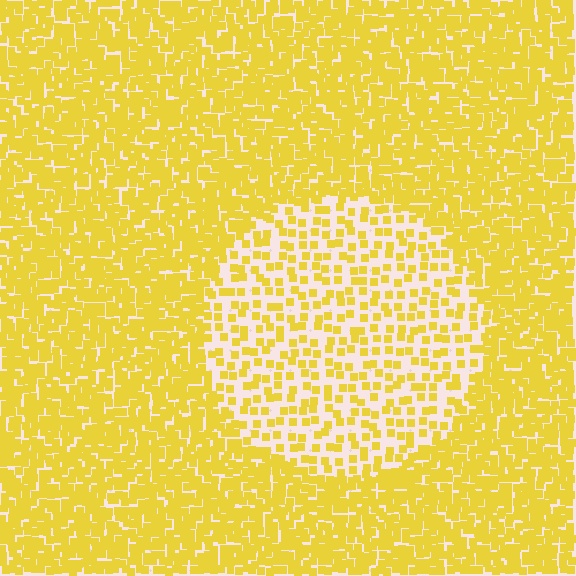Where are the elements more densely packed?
The elements are more densely packed outside the circle boundary.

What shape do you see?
I see a circle.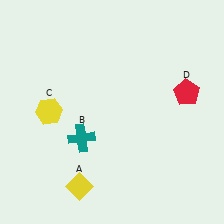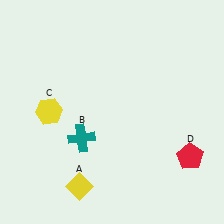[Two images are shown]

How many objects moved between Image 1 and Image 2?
1 object moved between the two images.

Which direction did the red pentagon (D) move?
The red pentagon (D) moved down.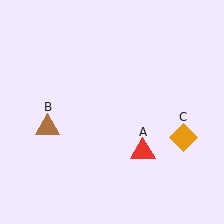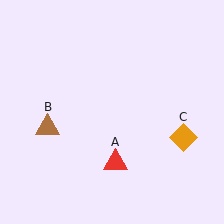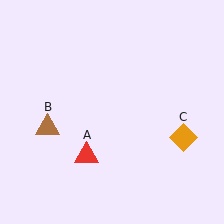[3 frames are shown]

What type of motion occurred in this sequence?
The red triangle (object A) rotated clockwise around the center of the scene.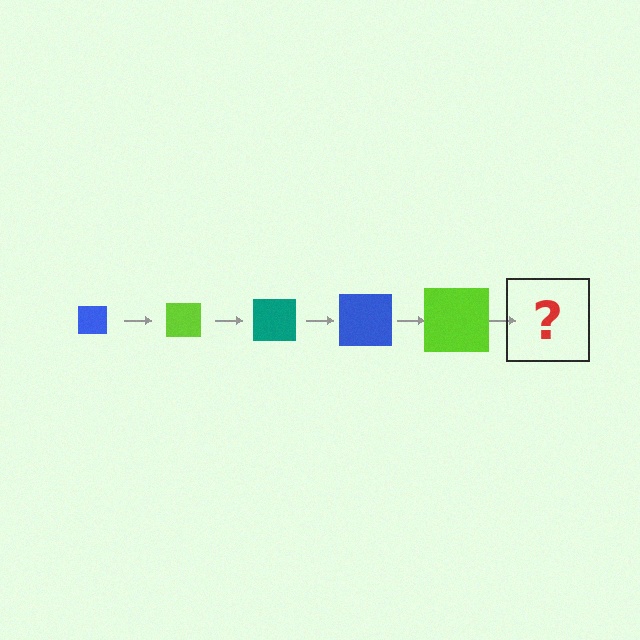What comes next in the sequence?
The next element should be a teal square, larger than the previous one.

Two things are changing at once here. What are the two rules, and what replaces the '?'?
The two rules are that the square grows larger each step and the color cycles through blue, lime, and teal. The '?' should be a teal square, larger than the previous one.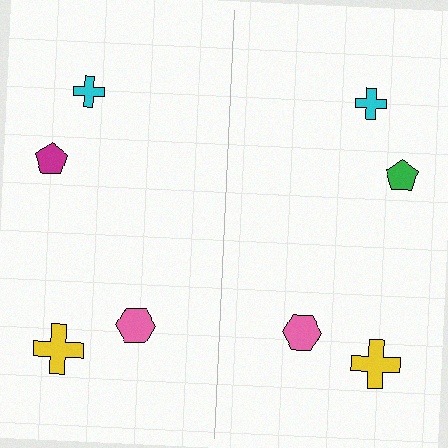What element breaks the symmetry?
The green pentagon on the right side breaks the symmetry — its mirror counterpart is magenta.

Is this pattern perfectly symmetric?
No, the pattern is not perfectly symmetric. The green pentagon on the right side breaks the symmetry — its mirror counterpart is magenta.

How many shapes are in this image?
There are 8 shapes in this image.